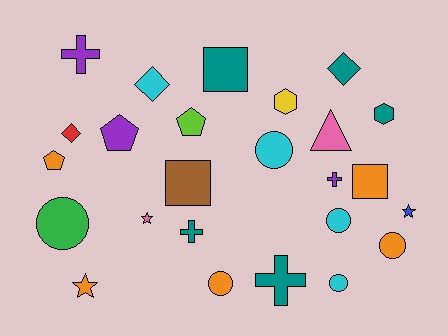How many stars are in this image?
There are 3 stars.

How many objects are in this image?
There are 25 objects.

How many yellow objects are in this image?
There is 1 yellow object.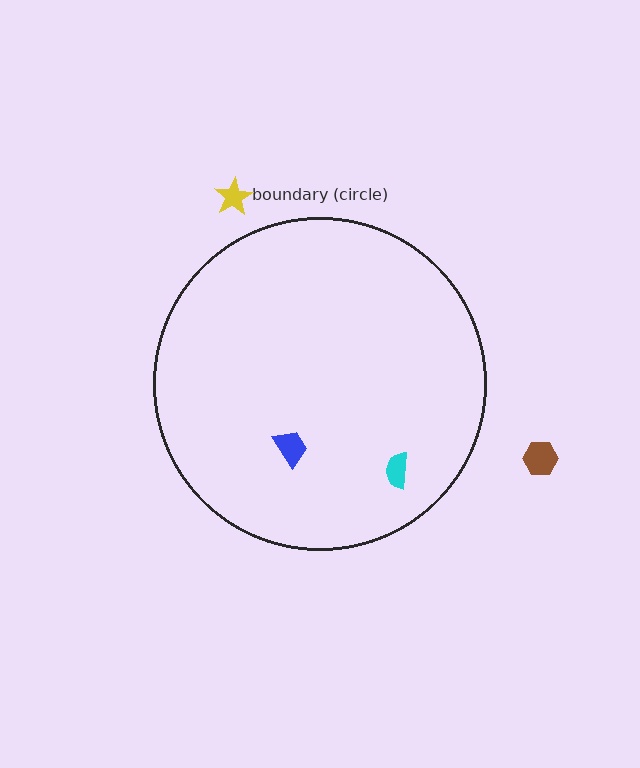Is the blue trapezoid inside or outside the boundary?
Inside.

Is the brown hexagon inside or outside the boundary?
Outside.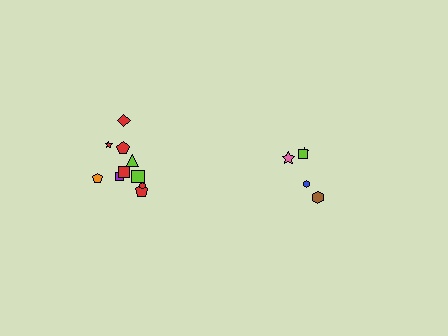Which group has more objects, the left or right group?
The left group.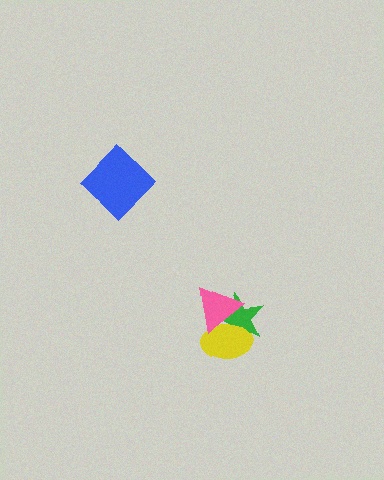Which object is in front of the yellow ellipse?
The pink triangle is in front of the yellow ellipse.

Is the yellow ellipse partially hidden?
Yes, it is partially covered by another shape.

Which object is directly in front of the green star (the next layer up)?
The yellow ellipse is directly in front of the green star.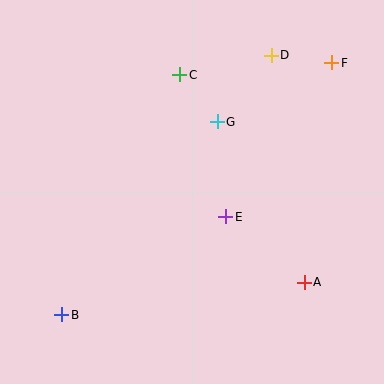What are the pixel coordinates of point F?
Point F is at (332, 63).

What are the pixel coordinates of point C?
Point C is at (180, 75).